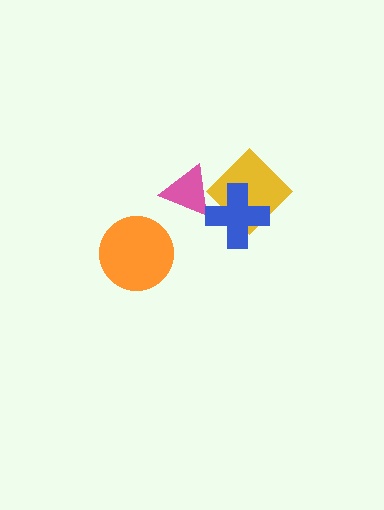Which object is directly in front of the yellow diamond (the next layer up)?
The pink triangle is directly in front of the yellow diamond.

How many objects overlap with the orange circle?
0 objects overlap with the orange circle.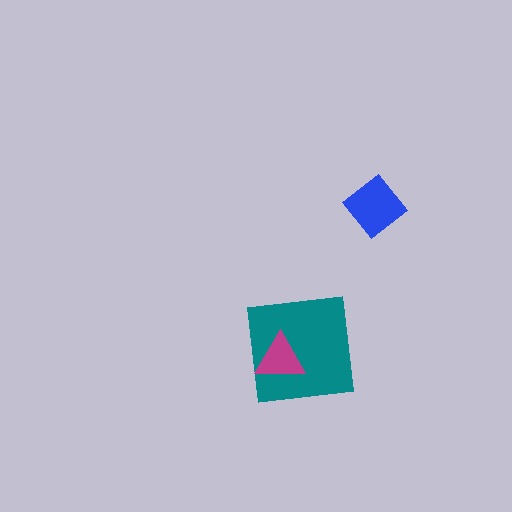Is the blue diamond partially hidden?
No, no other shape covers it.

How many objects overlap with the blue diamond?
0 objects overlap with the blue diamond.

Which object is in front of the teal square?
The magenta triangle is in front of the teal square.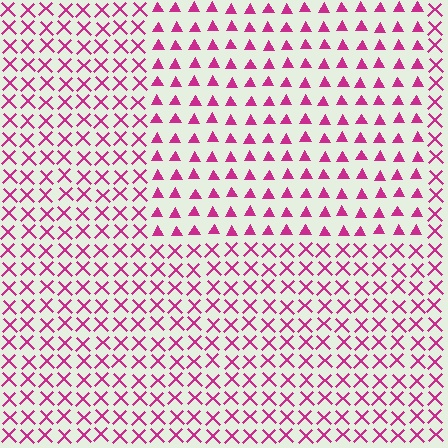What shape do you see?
I see a rectangle.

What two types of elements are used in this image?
The image uses triangles inside the rectangle region and X marks outside it.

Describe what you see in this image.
The image is filled with small magenta elements arranged in a uniform grid. A rectangle-shaped region contains triangles, while the surrounding area contains X marks. The boundary is defined purely by the change in element shape.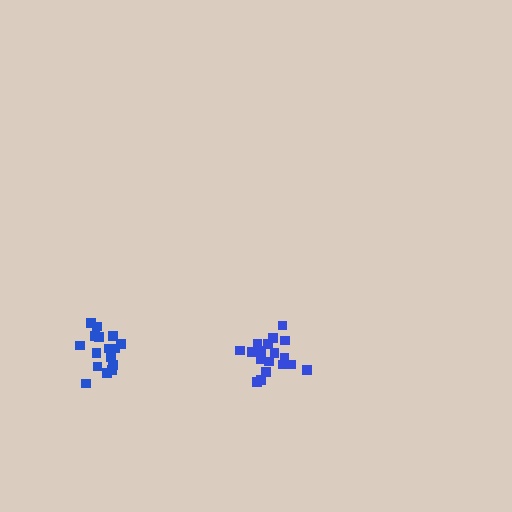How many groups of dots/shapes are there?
There are 2 groups.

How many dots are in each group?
Group 1: 18 dots, Group 2: 17 dots (35 total).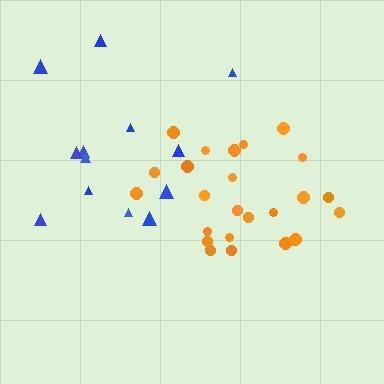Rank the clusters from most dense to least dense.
orange, blue.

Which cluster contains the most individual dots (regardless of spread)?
Orange (24).